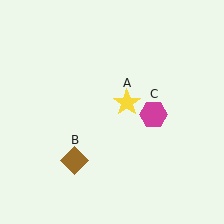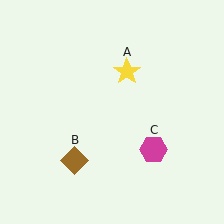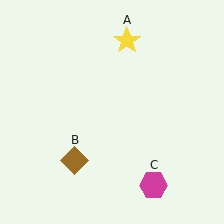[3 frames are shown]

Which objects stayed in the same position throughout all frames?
Brown diamond (object B) remained stationary.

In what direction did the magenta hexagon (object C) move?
The magenta hexagon (object C) moved down.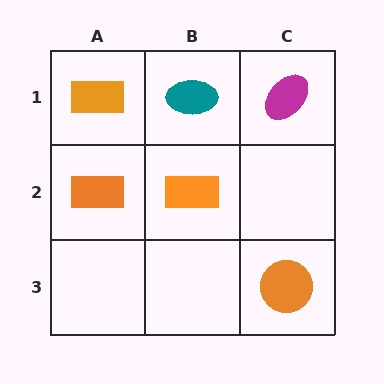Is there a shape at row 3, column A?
No, that cell is empty.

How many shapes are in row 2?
2 shapes.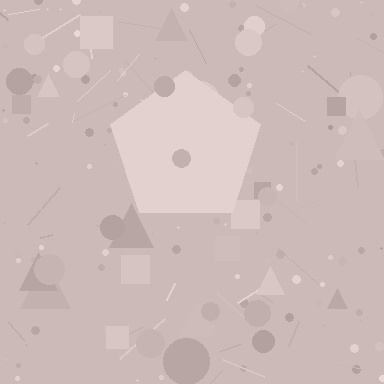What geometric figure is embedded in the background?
A pentagon is embedded in the background.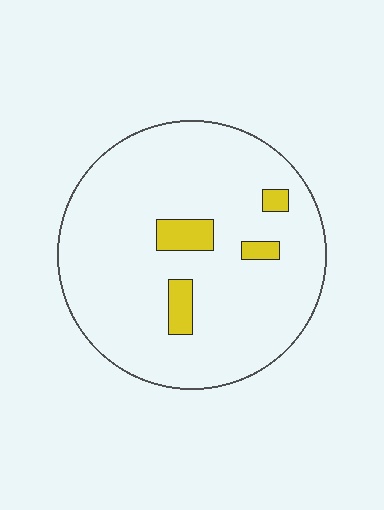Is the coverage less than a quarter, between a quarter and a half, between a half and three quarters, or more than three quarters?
Less than a quarter.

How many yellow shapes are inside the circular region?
4.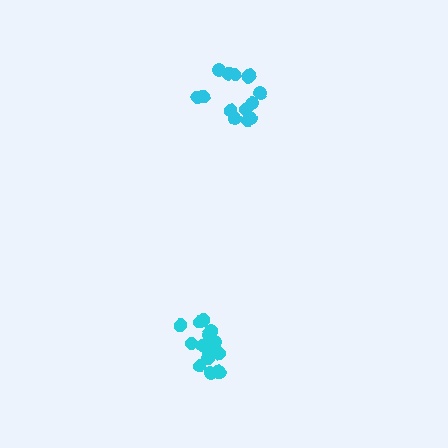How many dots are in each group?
Group 1: 17 dots, Group 2: 14 dots (31 total).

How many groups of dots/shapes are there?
There are 2 groups.